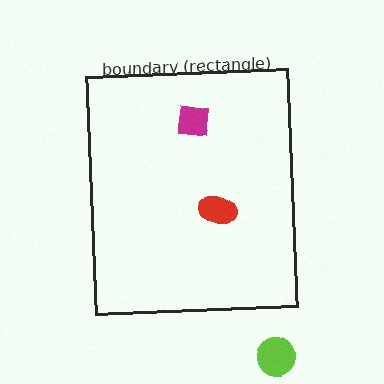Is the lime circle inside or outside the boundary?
Outside.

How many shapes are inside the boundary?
2 inside, 1 outside.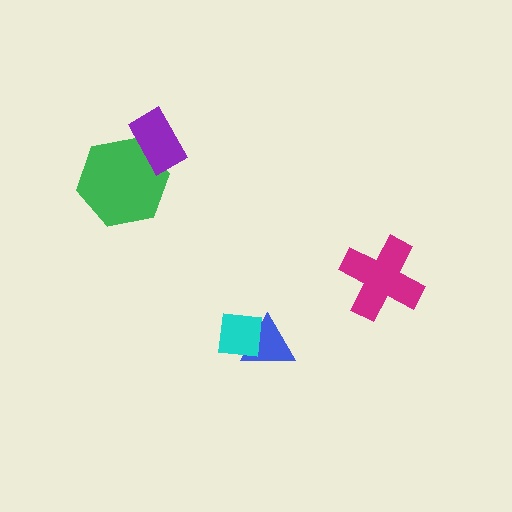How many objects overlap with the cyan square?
1 object overlaps with the cyan square.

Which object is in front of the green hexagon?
The purple rectangle is in front of the green hexagon.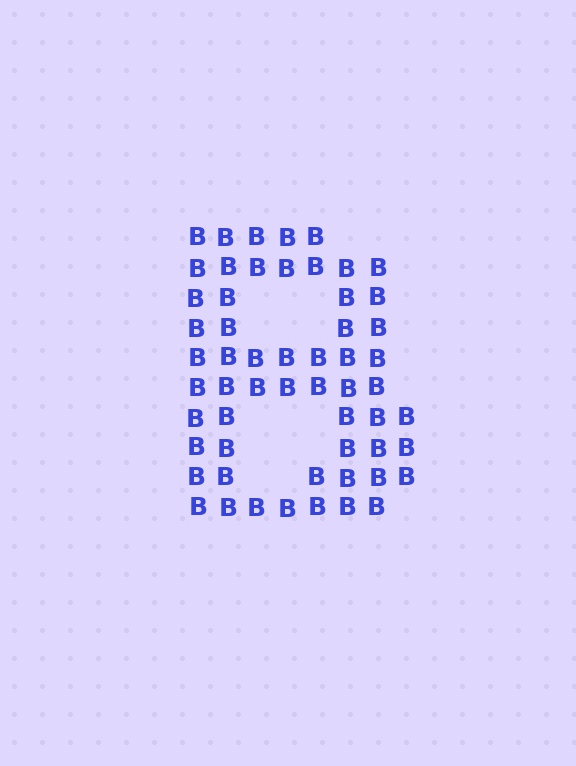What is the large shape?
The large shape is the letter B.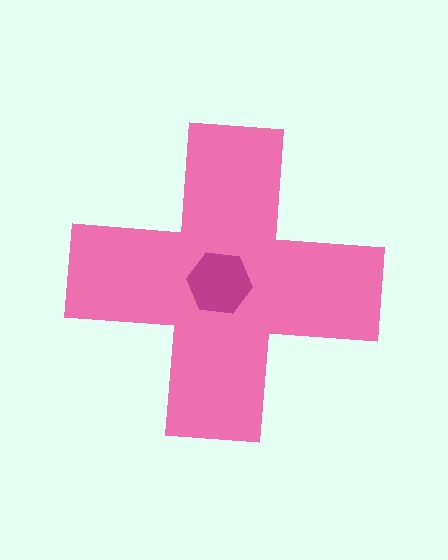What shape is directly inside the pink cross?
The magenta hexagon.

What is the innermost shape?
The magenta hexagon.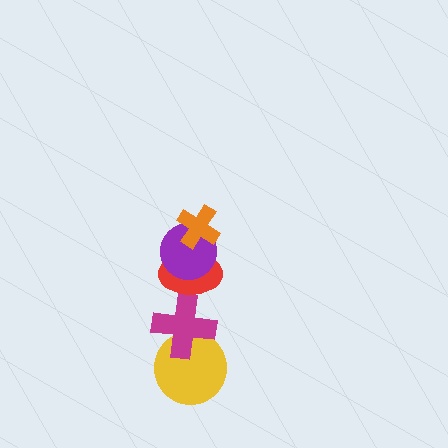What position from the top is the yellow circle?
The yellow circle is 5th from the top.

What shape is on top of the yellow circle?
The magenta cross is on top of the yellow circle.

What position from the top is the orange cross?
The orange cross is 1st from the top.